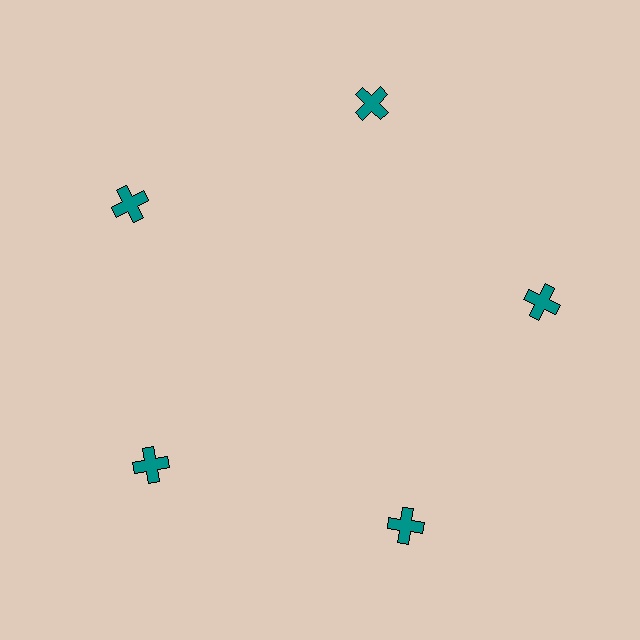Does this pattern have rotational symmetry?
Yes, this pattern has 5-fold rotational symmetry. It looks the same after rotating 72 degrees around the center.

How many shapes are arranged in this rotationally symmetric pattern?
There are 5 shapes, arranged in 5 groups of 1.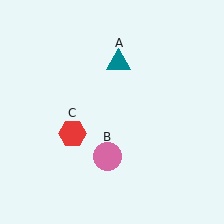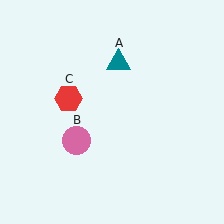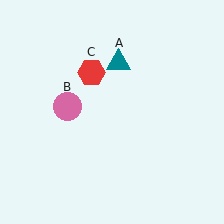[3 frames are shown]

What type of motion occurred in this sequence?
The pink circle (object B), red hexagon (object C) rotated clockwise around the center of the scene.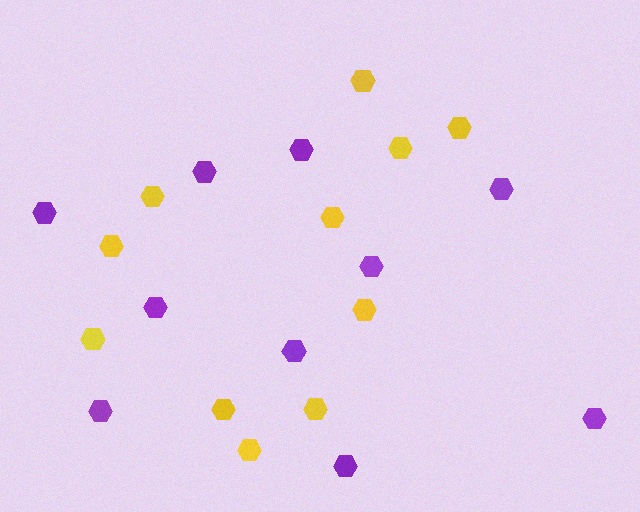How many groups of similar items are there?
There are 2 groups: one group of yellow hexagons (11) and one group of purple hexagons (10).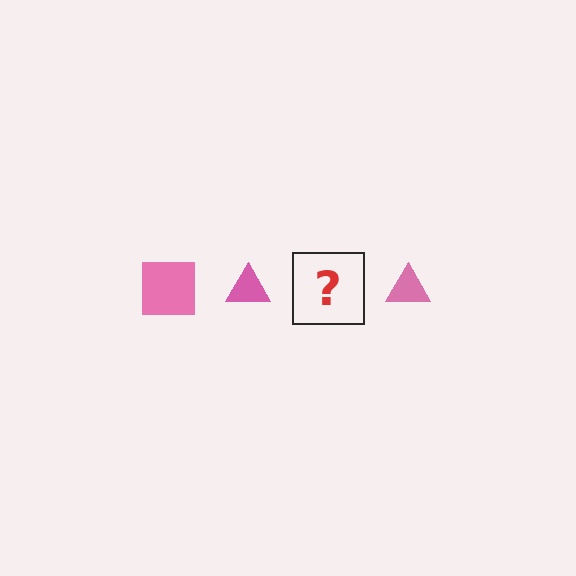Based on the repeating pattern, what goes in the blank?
The blank should be a pink square.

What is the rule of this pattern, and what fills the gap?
The rule is that the pattern cycles through square, triangle shapes in pink. The gap should be filled with a pink square.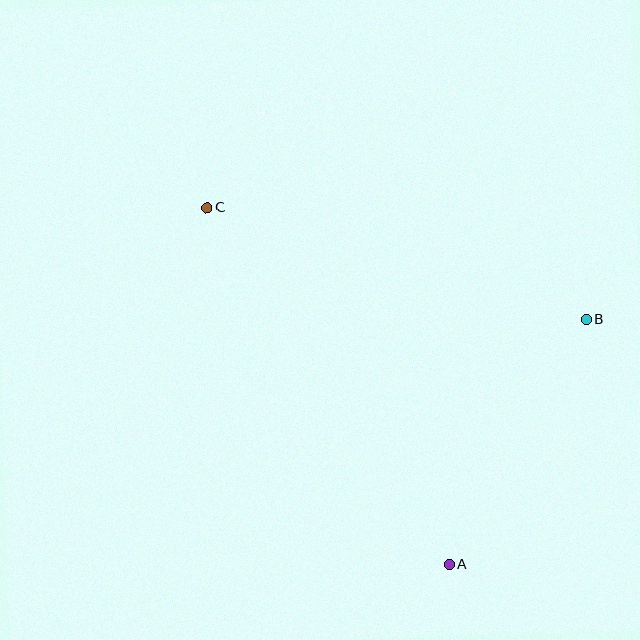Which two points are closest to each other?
Points A and B are closest to each other.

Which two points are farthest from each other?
Points A and C are farthest from each other.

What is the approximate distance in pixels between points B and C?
The distance between B and C is approximately 395 pixels.